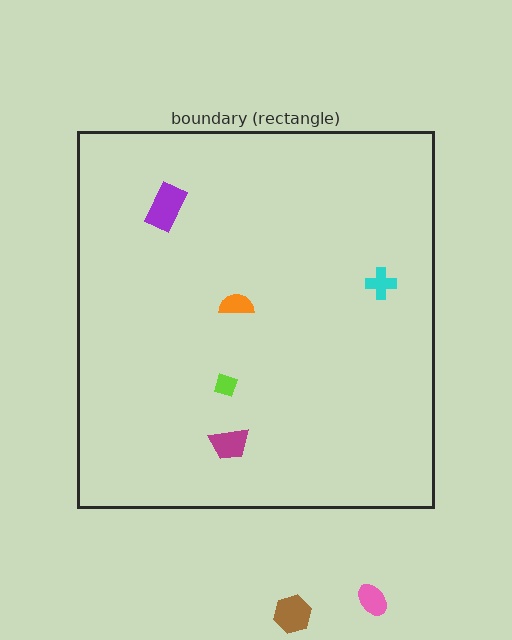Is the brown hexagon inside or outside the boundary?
Outside.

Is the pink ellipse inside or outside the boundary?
Outside.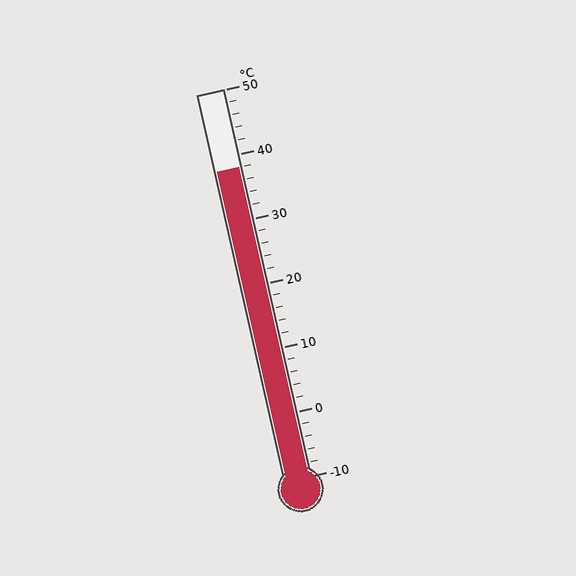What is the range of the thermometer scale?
The thermometer scale ranges from -10°C to 50°C.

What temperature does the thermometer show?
The thermometer shows approximately 38°C.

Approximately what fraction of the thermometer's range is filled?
The thermometer is filled to approximately 80% of its range.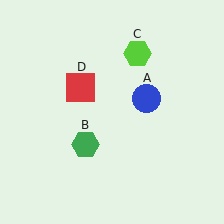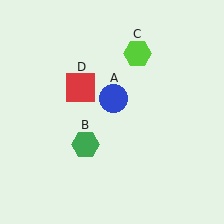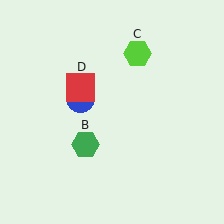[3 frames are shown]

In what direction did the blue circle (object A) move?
The blue circle (object A) moved left.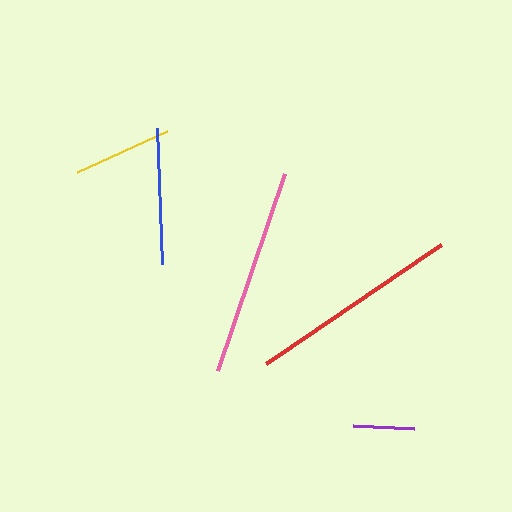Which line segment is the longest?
The red line is the longest at approximately 211 pixels.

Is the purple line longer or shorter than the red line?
The red line is longer than the purple line.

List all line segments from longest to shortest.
From longest to shortest: red, pink, blue, yellow, purple.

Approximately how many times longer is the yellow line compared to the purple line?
The yellow line is approximately 1.6 times the length of the purple line.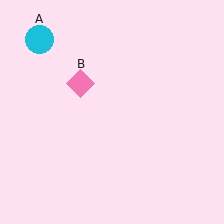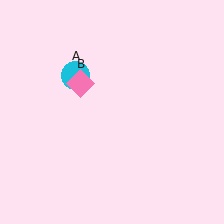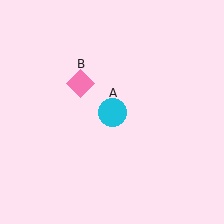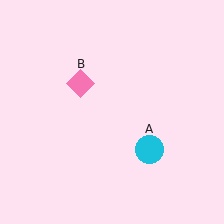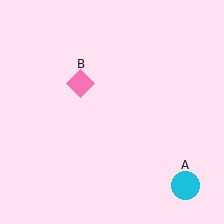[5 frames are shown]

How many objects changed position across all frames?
1 object changed position: cyan circle (object A).